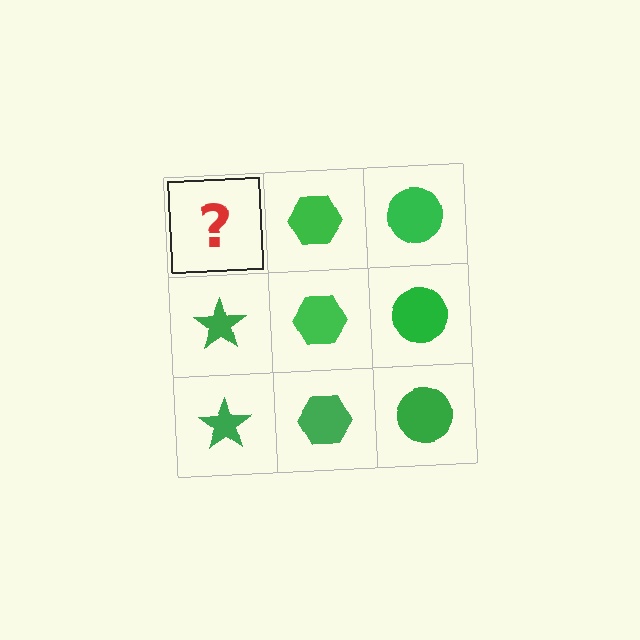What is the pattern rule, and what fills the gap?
The rule is that each column has a consistent shape. The gap should be filled with a green star.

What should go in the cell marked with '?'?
The missing cell should contain a green star.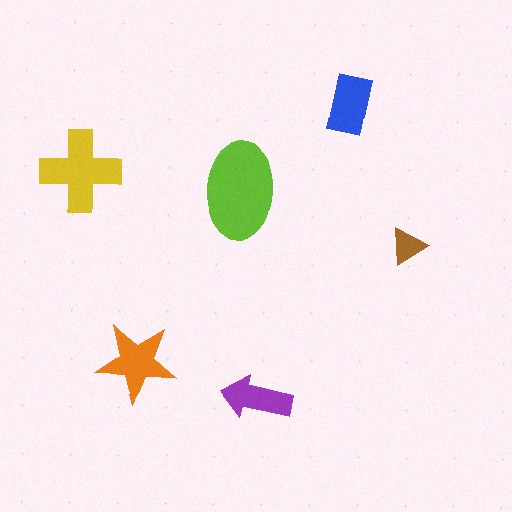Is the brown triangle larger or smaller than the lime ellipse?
Smaller.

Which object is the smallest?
The brown triangle.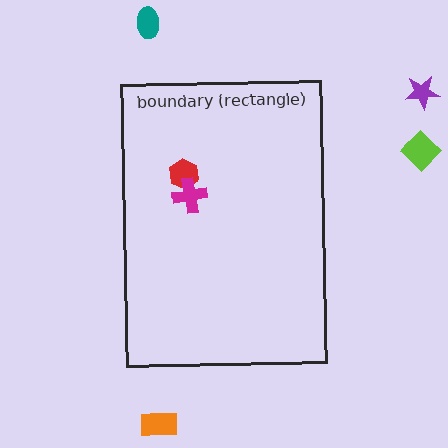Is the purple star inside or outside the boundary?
Outside.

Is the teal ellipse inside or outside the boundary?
Outside.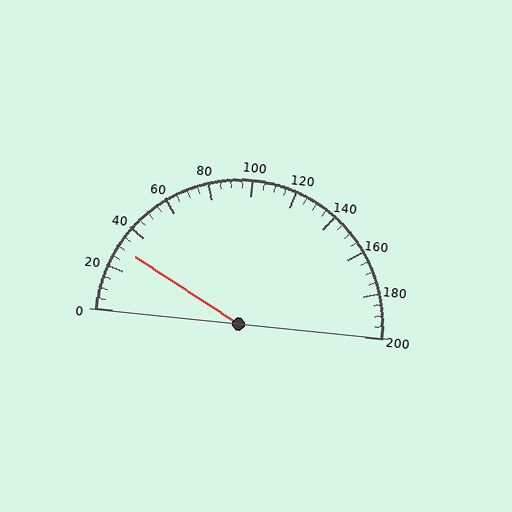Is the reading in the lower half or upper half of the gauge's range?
The reading is in the lower half of the range (0 to 200).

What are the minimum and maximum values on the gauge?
The gauge ranges from 0 to 200.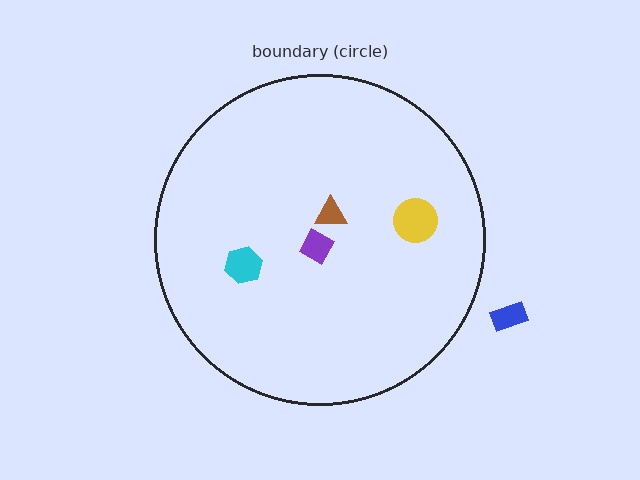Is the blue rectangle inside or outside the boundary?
Outside.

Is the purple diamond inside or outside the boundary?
Inside.